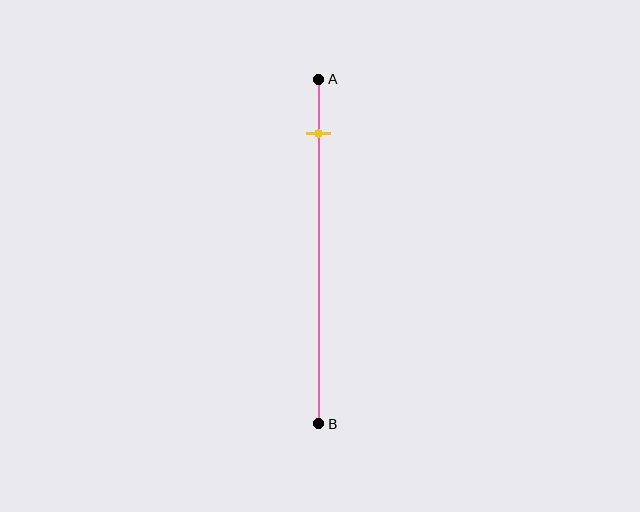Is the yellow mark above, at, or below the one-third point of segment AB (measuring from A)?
The yellow mark is above the one-third point of segment AB.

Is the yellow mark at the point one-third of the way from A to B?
No, the mark is at about 15% from A, not at the 33% one-third point.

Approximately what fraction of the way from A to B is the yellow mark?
The yellow mark is approximately 15% of the way from A to B.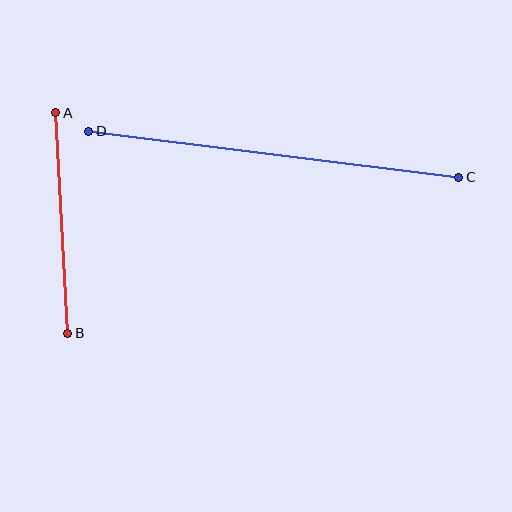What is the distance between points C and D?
The distance is approximately 373 pixels.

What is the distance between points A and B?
The distance is approximately 221 pixels.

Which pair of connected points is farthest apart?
Points C and D are farthest apart.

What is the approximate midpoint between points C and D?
The midpoint is at approximately (274, 154) pixels.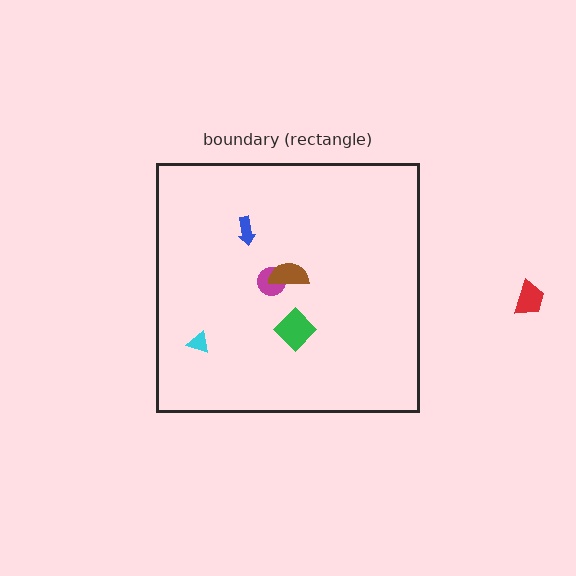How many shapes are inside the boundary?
5 inside, 1 outside.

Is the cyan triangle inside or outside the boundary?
Inside.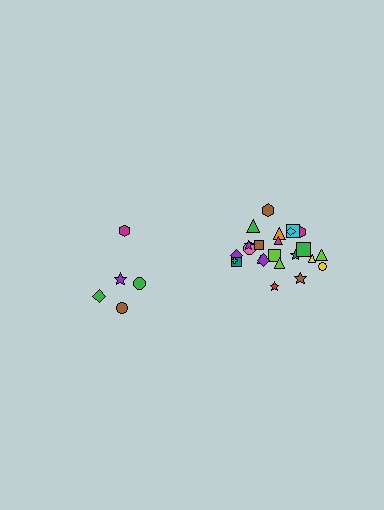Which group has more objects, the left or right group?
The right group.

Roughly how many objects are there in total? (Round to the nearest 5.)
Roughly 30 objects in total.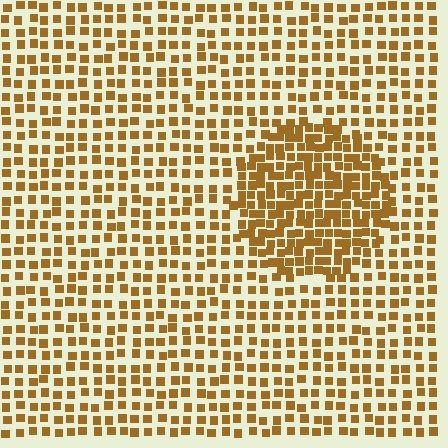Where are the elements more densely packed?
The elements are more densely packed inside the circle boundary.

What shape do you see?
I see a circle.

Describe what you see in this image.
The image contains small brown elements arranged at two different densities. A circle-shaped region is visible where the elements are more densely packed than the surrounding area.